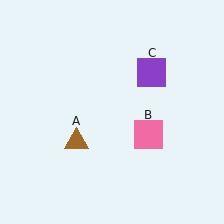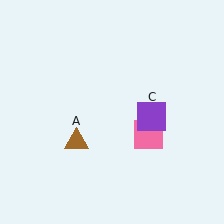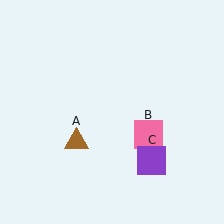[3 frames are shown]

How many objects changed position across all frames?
1 object changed position: purple square (object C).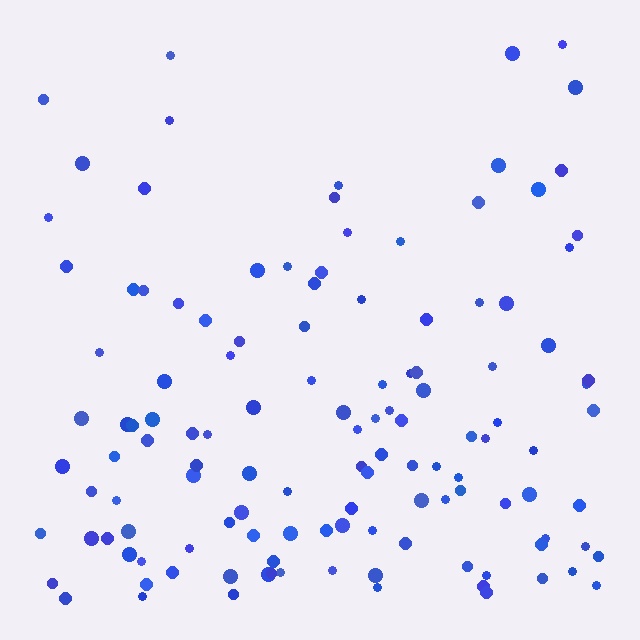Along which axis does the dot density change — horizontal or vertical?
Vertical.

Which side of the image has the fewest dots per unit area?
The top.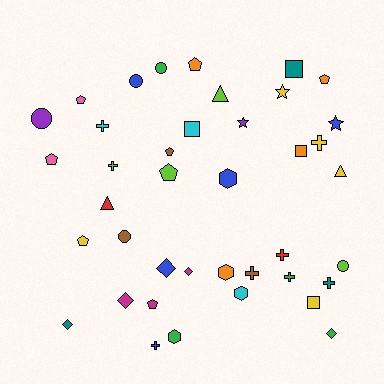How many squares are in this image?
There are 4 squares.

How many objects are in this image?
There are 40 objects.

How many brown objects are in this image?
There are 3 brown objects.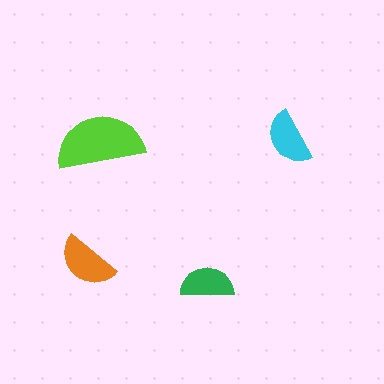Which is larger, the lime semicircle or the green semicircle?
The lime one.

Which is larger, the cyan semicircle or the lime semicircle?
The lime one.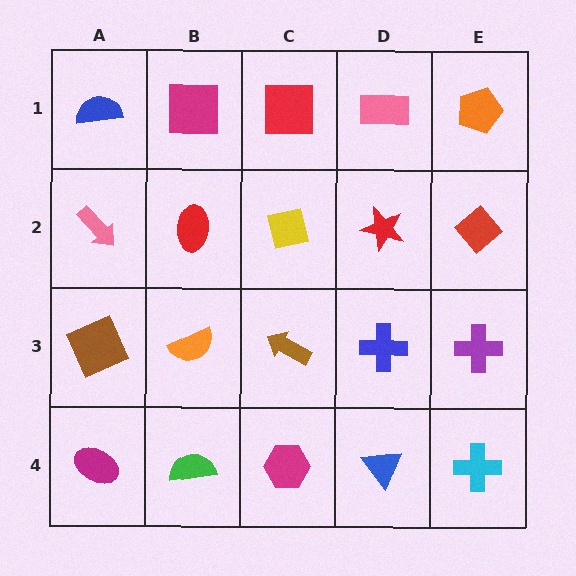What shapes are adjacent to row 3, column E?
A red diamond (row 2, column E), a cyan cross (row 4, column E), a blue cross (row 3, column D).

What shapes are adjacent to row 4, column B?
An orange semicircle (row 3, column B), a magenta ellipse (row 4, column A), a magenta hexagon (row 4, column C).